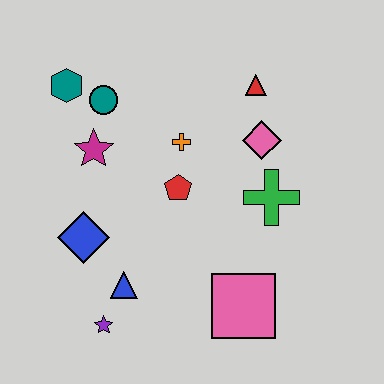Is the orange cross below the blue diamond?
No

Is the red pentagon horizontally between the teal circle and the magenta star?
No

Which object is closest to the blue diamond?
The blue triangle is closest to the blue diamond.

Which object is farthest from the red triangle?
The purple star is farthest from the red triangle.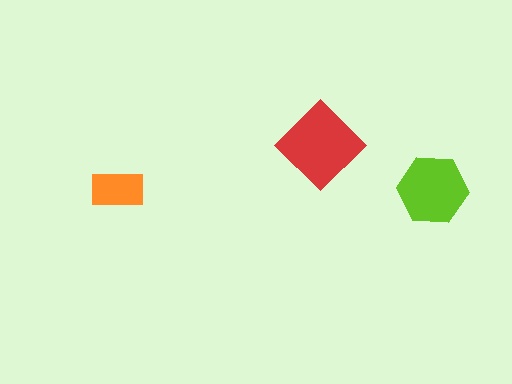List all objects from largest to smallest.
The red diamond, the lime hexagon, the orange rectangle.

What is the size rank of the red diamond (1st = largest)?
1st.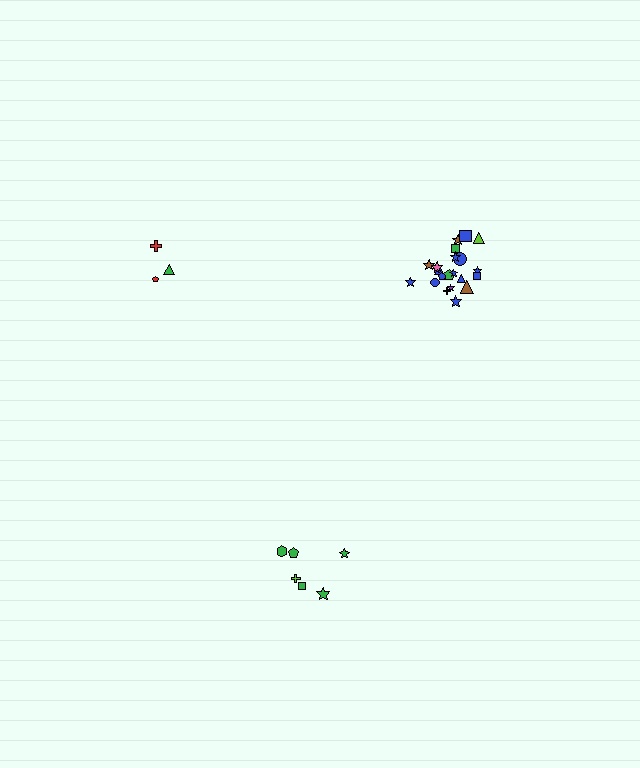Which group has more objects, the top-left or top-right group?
The top-right group.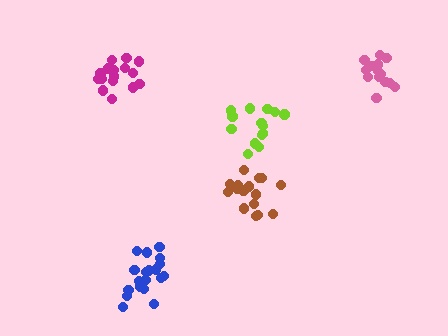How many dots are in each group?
Group 1: 19 dots, Group 2: 16 dots, Group 3: 15 dots, Group 4: 16 dots, Group 5: 15 dots (81 total).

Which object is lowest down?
The blue cluster is bottommost.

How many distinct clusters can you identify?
There are 5 distinct clusters.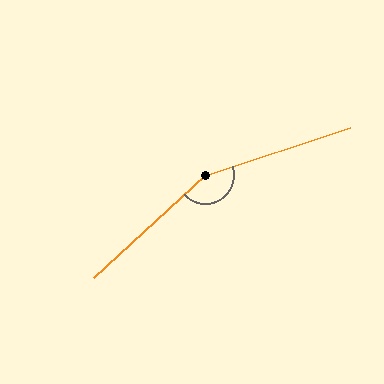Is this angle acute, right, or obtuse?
It is obtuse.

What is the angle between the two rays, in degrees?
Approximately 156 degrees.